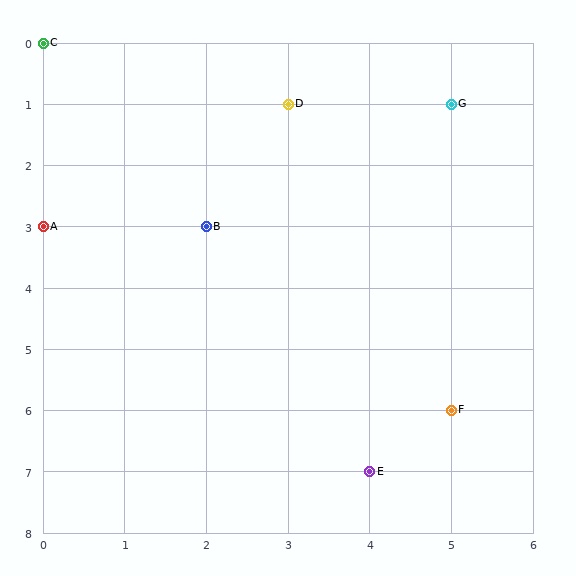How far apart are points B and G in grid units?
Points B and G are 3 columns and 2 rows apart (about 3.6 grid units diagonally).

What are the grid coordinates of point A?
Point A is at grid coordinates (0, 3).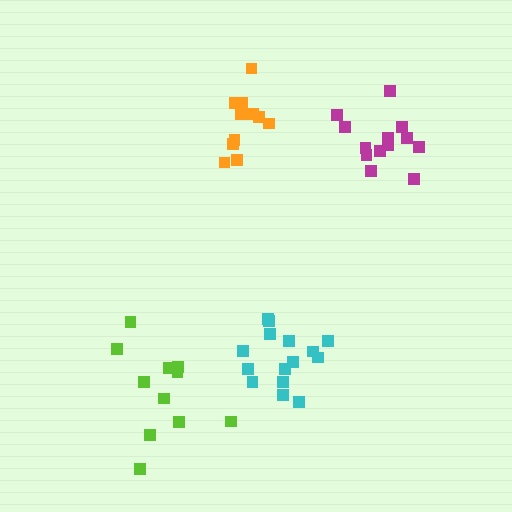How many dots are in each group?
Group 1: 11 dots, Group 2: 11 dots, Group 3: 15 dots, Group 4: 13 dots (50 total).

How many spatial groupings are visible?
There are 4 spatial groupings.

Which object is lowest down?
The lime cluster is bottommost.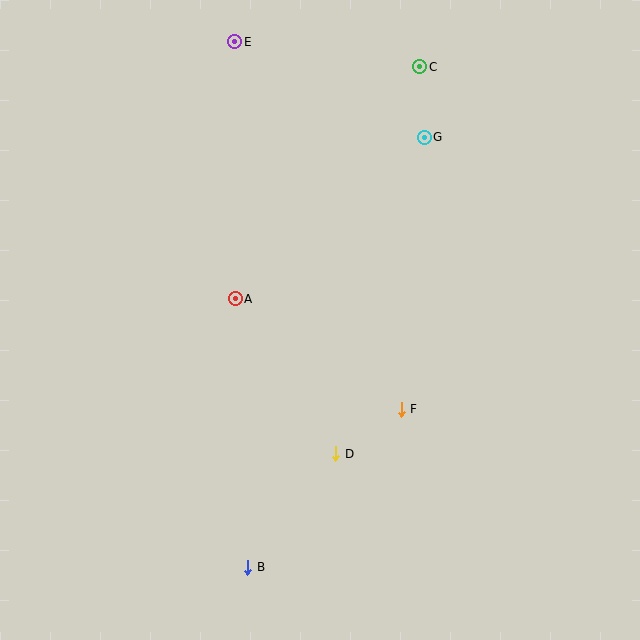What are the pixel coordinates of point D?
Point D is at (336, 454).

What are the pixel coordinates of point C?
Point C is at (420, 67).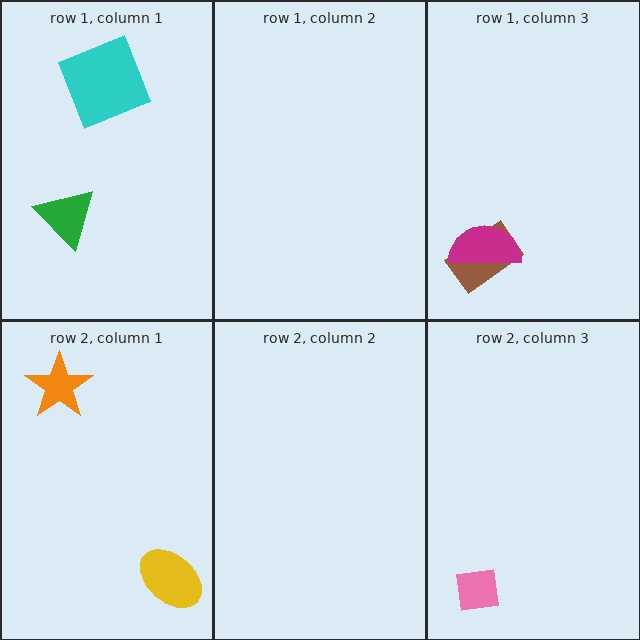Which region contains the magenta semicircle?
The row 1, column 3 region.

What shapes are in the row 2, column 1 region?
The yellow ellipse, the orange star.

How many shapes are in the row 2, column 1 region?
2.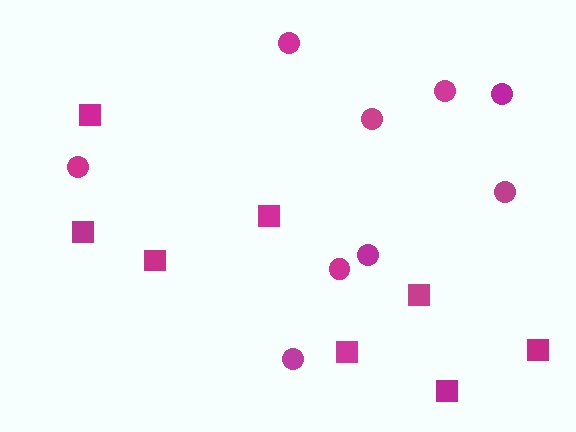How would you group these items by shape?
There are 2 groups: one group of squares (8) and one group of circles (9).